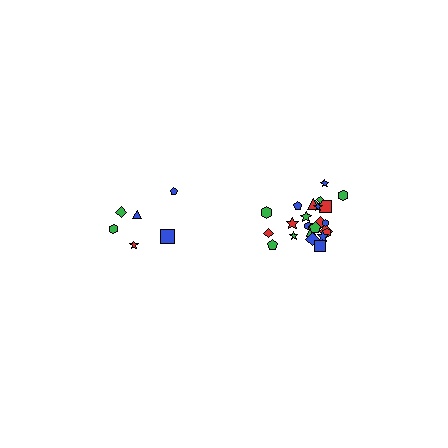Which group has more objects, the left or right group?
The right group.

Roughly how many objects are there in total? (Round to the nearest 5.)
Roughly 30 objects in total.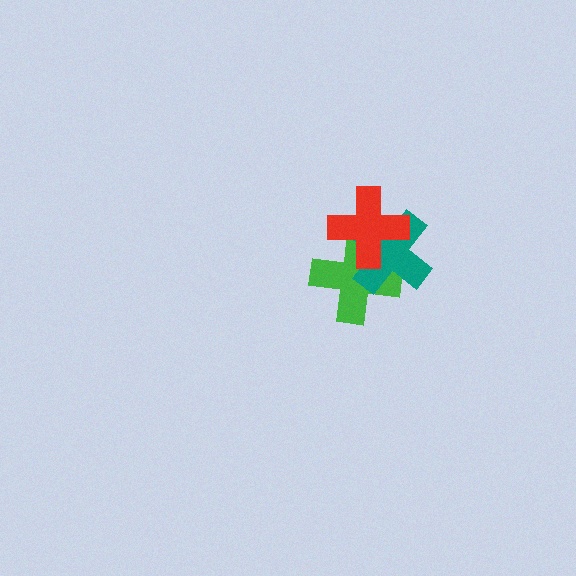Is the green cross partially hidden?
Yes, it is partially covered by another shape.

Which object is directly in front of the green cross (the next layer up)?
The teal cross is directly in front of the green cross.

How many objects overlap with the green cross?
2 objects overlap with the green cross.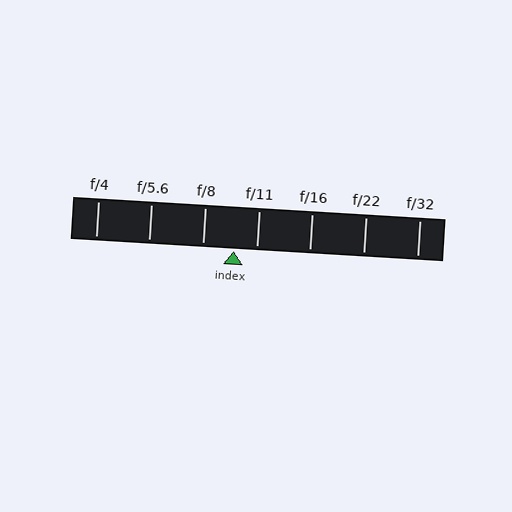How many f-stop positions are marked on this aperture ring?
There are 7 f-stop positions marked.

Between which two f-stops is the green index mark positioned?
The index mark is between f/8 and f/11.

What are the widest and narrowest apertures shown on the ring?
The widest aperture shown is f/4 and the narrowest is f/32.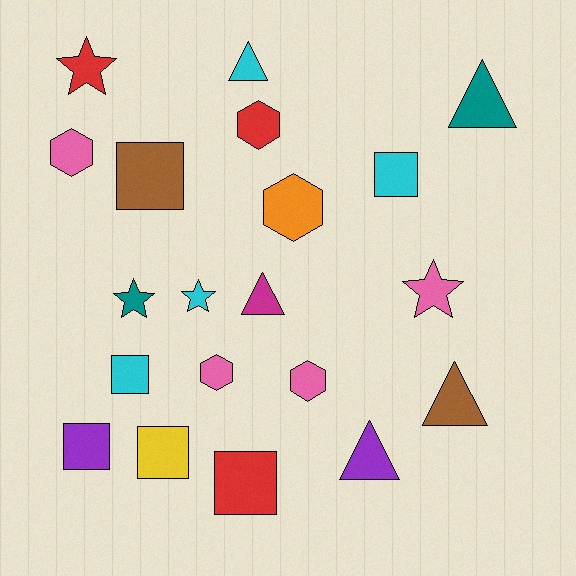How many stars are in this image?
There are 4 stars.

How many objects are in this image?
There are 20 objects.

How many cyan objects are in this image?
There are 4 cyan objects.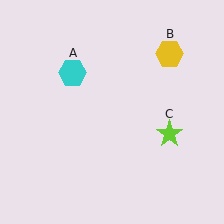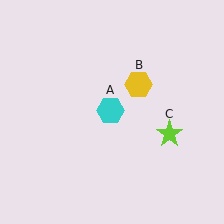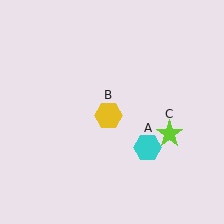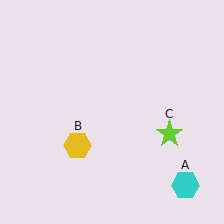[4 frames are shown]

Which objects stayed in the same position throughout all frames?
Lime star (object C) remained stationary.